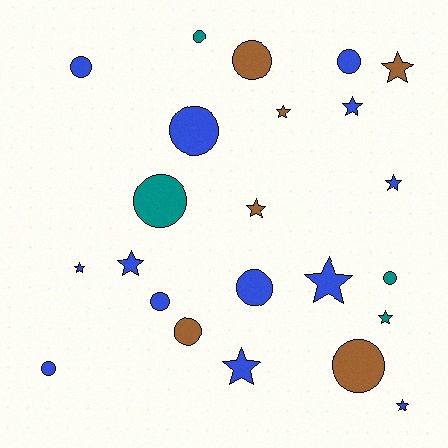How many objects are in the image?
There are 23 objects.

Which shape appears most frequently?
Circle, with 12 objects.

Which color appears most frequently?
Blue, with 13 objects.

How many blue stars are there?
There are 7 blue stars.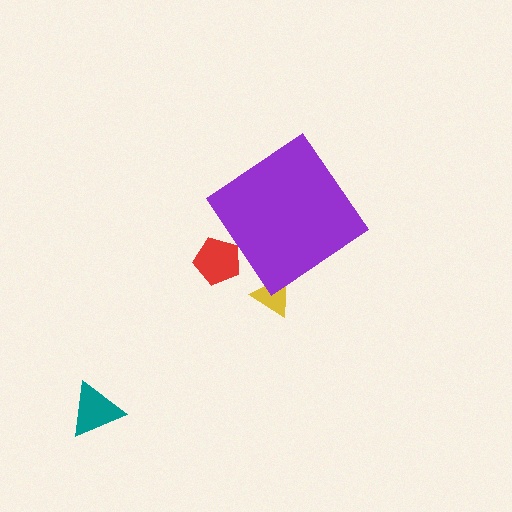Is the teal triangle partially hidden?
No, the teal triangle is fully visible.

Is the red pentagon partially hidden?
Yes, the red pentagon is partially hidden behind the purple diamond.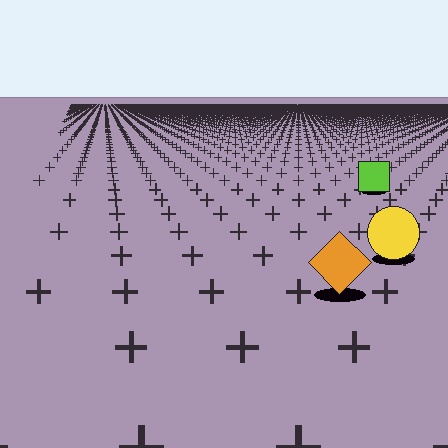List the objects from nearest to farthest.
From nearest to farthest: the orange diamond, the yellow circle, the lime square.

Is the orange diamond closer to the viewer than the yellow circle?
Yes. The orange diamond is closer — you can tell from the texture gradient: the ground texture is coarser near it.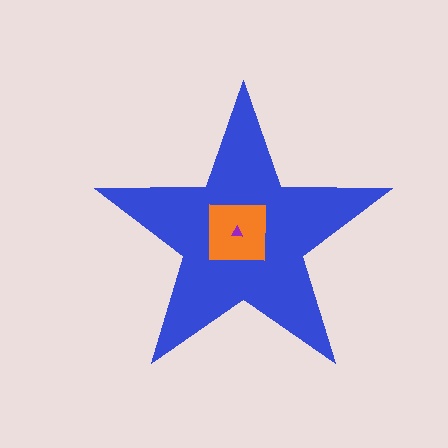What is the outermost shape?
The blue star.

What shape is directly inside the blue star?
The orange square.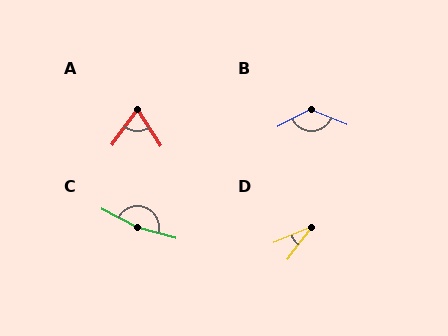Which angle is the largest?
C, at approximately 168 degrees.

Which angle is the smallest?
D, at approximately 31 degrees.